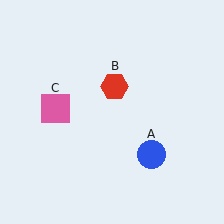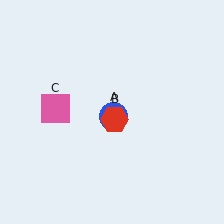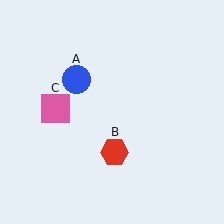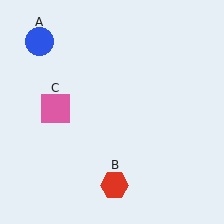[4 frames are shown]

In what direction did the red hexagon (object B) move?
The red hexagon (object B) moved down.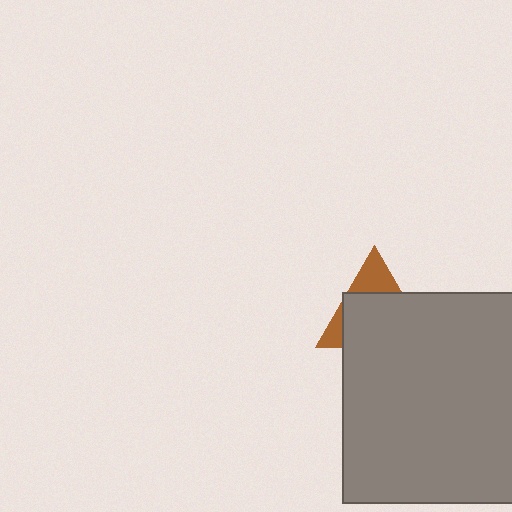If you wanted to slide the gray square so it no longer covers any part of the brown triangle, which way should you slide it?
Slide it down — that is the most direct way to separate the two shapes.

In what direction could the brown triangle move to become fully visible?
The brown triangle could move up. That would shift it out from behind the gray square entirely.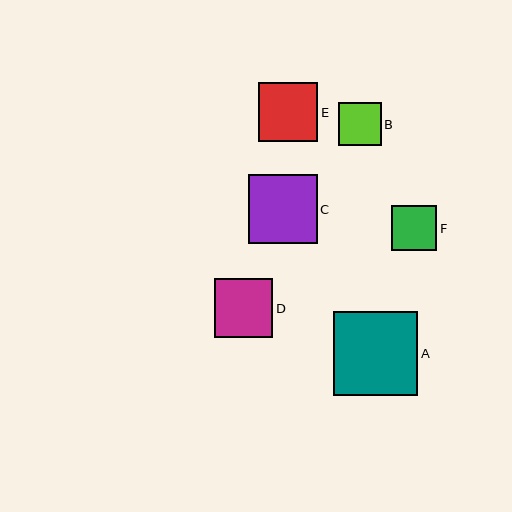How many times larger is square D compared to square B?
Square D is approximately 1.4 times the size of square B.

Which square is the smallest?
Square B is the smallest with a size of approximately 43 pixels.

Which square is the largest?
Square A is the largest with a size of approximately 84 pixels.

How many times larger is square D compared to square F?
Square D is approximately 1.3 times the size of square F.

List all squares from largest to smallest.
From largest to smallest: A, C, E, D, F, B.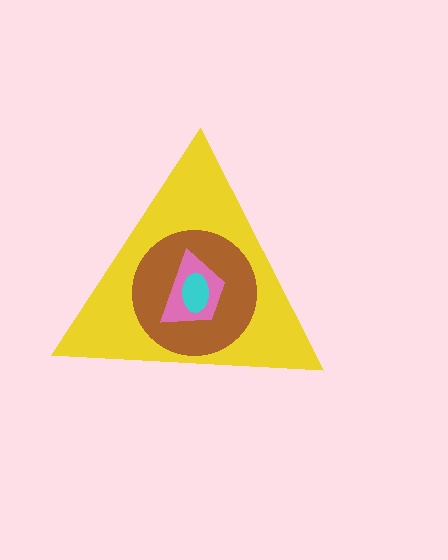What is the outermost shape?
The yellow triangle.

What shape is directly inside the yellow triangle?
The brown circle.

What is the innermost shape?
The cyan ellipse.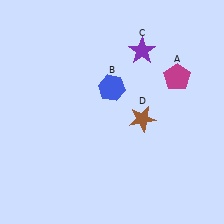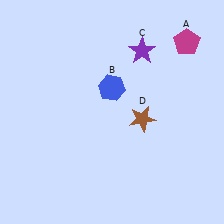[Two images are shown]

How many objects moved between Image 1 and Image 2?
1 object moved between the two images.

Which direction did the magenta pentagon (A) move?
The magenta pentagon (A) moved up.